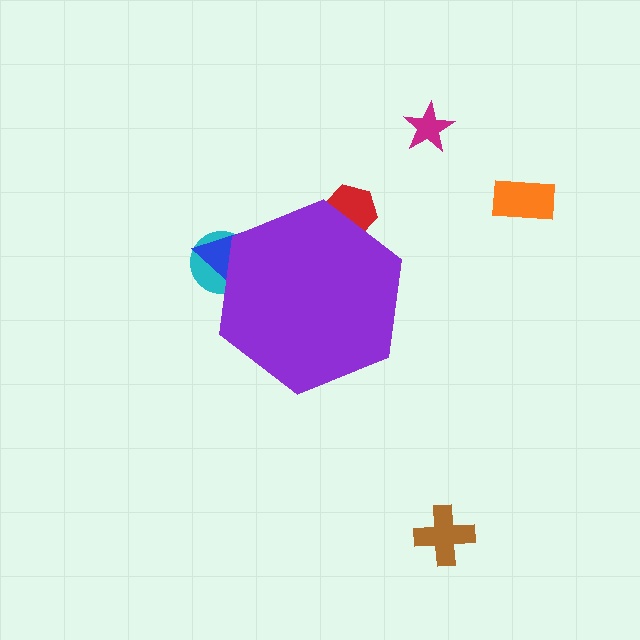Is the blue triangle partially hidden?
Yes, the blue triangle is partially hidden behind the purple hexagon.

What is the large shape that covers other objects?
A purple hexagon.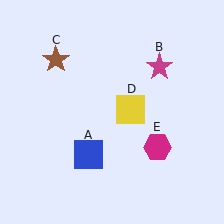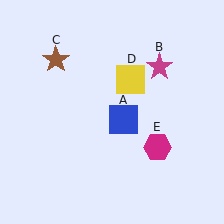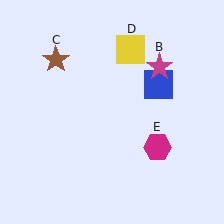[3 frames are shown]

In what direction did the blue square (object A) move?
The blue square (object A) moved up and to the right.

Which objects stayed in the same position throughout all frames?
Magenta star (object B) and brown star (object C) and magenta hexagon (object E) remained stationary.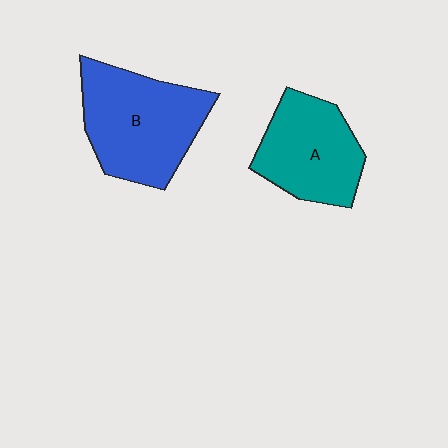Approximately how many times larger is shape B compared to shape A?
Approximately 1.3 times.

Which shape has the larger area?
Shape B (blue).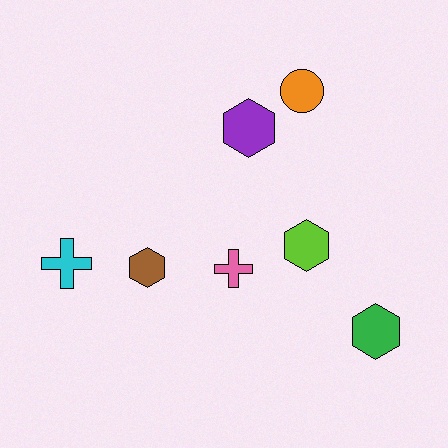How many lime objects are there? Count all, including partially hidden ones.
There is 1 lime object.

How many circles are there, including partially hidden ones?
There is 1 circle.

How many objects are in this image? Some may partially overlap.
There are 7 objects.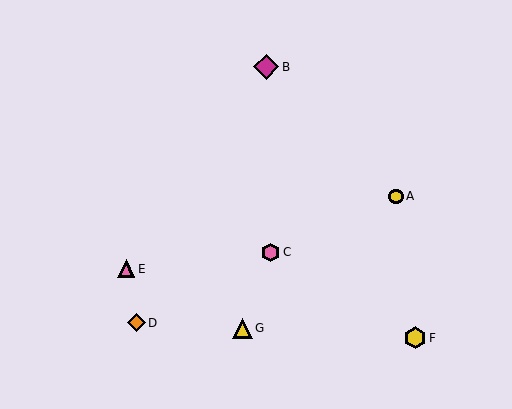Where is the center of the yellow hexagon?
The center of the yellow hexagon is at (415, 338).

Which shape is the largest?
The magenta diamond (labeled B) is the largest.